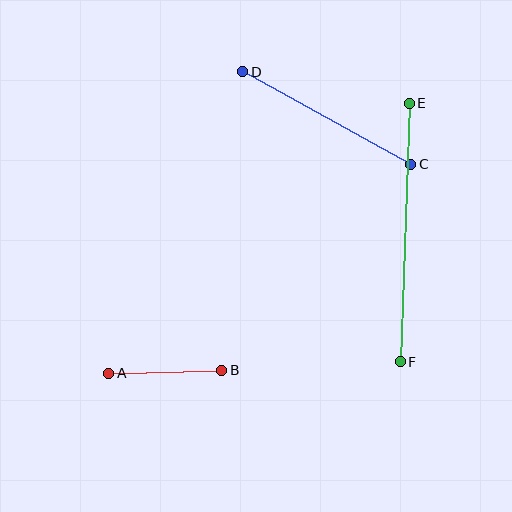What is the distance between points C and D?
The distance is approximately 192 pixels.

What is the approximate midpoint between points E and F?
The midpoint is at approximately (405, 233) pixels.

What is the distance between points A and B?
The distance is approximately 113 pixels.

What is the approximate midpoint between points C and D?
The midpoint is at approximately (327, 118) pixels.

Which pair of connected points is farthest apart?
Points E and F are farthest apart.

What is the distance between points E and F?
The distance is approximately 259 pixels.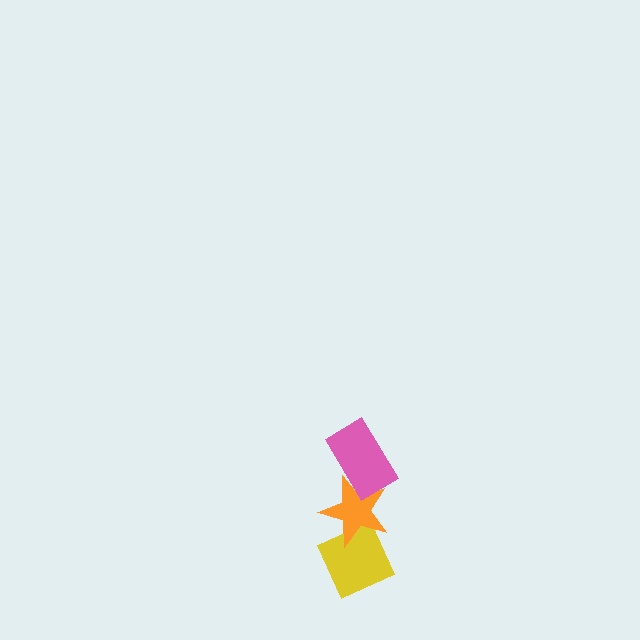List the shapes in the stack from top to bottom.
From top to bottom: the pink rectangle, the orange star, the yellow diamond.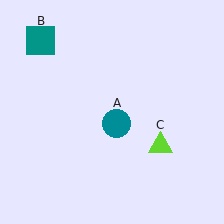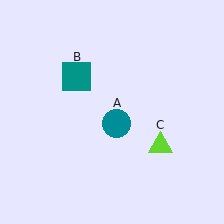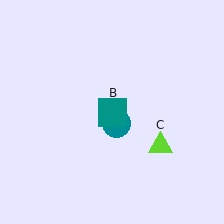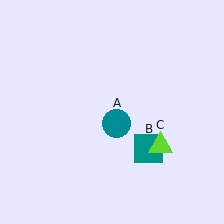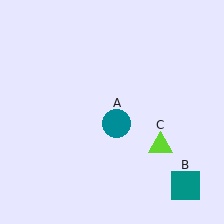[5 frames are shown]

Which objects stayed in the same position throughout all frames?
Teal circle (object A) and lime triangle (object C) remained stationary.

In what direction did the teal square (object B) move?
The teal square (object B) moved down and to the right.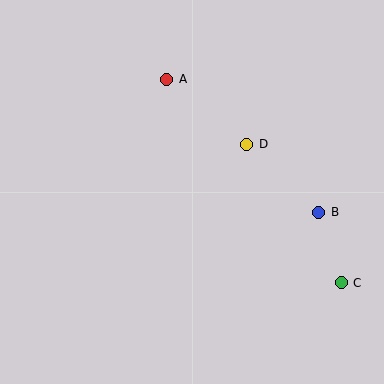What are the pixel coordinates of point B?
Point B is at (319, 212).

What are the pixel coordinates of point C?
Point C is at (341, 283).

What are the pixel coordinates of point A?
Point A is at (167, 79).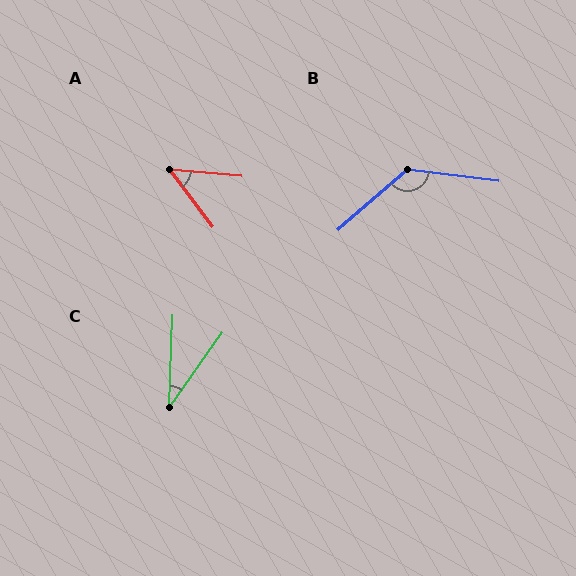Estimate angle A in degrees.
Approximately 47 degrees.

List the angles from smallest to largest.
C (33°), A (47°), B (132°).